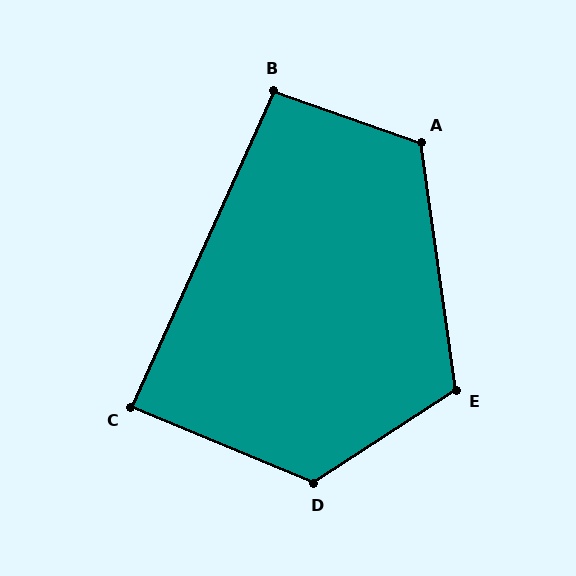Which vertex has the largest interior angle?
D, at approximately 124 degrees.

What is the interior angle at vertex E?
Approximately 115 degrees (obtuse).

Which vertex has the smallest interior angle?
C, at approximately 88 degrees.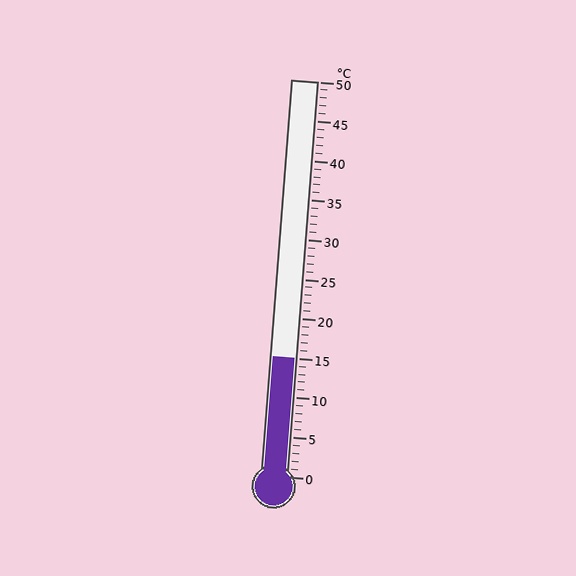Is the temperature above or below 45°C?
The temperature is below 45°C.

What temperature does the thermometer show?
The thermometer shows approximately 15°C.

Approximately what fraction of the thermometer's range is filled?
The thermometer is filled to approximately 30% of its range.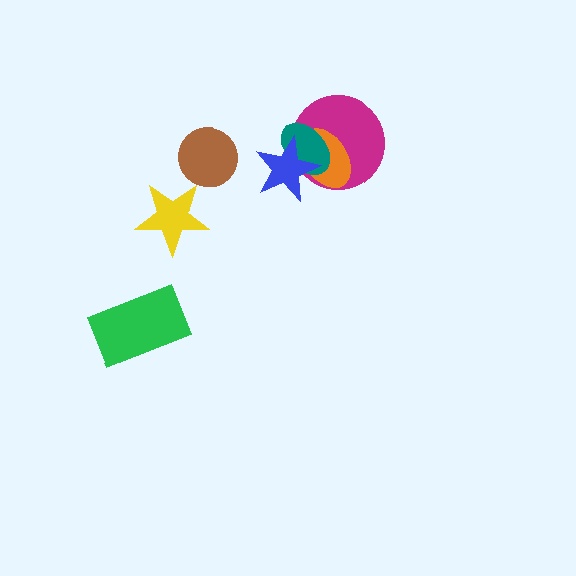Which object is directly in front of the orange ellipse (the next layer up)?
The teal ellipse is directly in front of the orange ellipse.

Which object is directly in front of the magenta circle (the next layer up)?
The orange ellipse is directly in front of the magenta circle.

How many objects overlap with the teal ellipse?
3 objects overlap with the teal ellipse.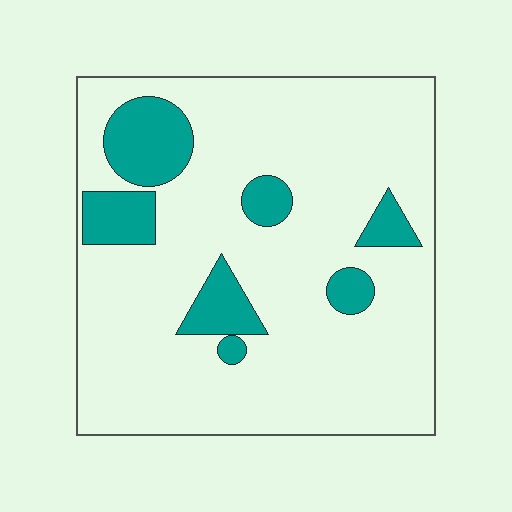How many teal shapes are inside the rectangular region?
7.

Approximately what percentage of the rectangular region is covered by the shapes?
Approximately 15%.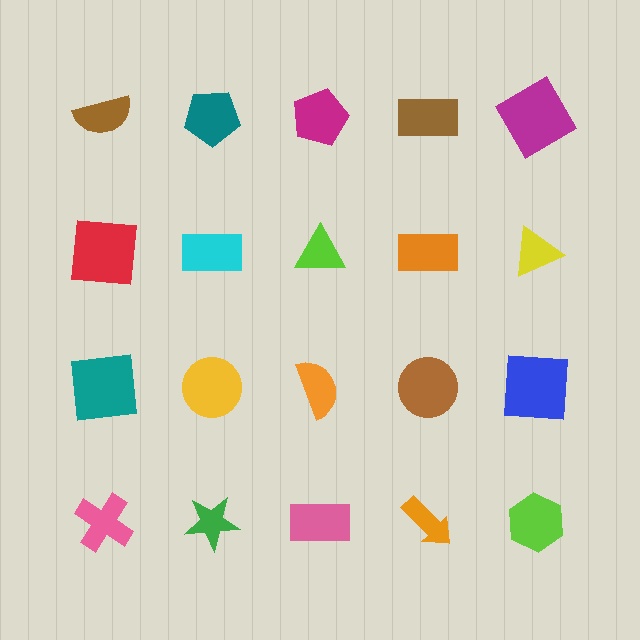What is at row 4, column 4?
An orange arrow.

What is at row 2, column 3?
A lime triangle.